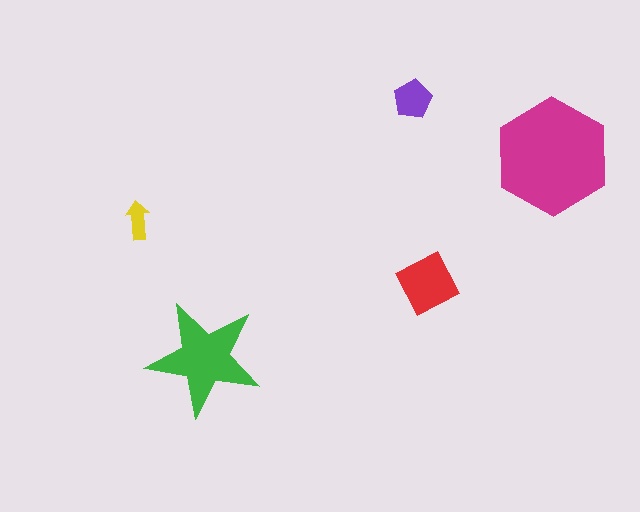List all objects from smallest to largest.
The yellow arrow, the purple pentagon, the red square, the green star, the magenta hexagon.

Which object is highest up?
The purple pentagon is topmost.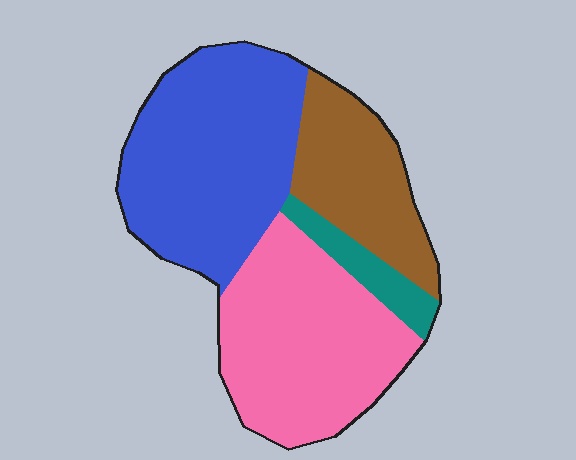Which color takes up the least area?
Teal, at roughly 5%.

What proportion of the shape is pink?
Pink covers roughly 35% of the shape.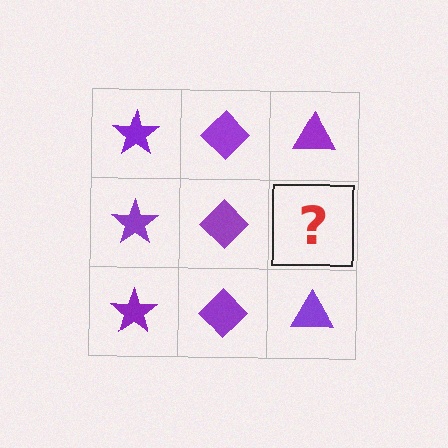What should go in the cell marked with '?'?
The missing cell should contain a purple triangle.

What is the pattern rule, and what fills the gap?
The rule is that each column has a consistent shape. The gap should be filled with a purple triangle.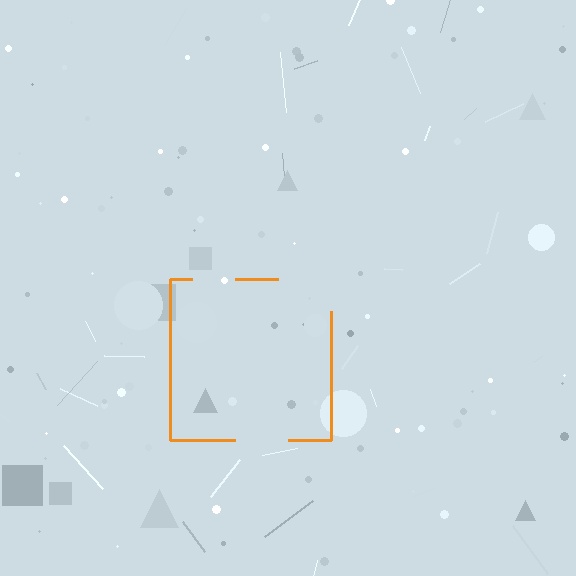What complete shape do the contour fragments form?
The contour fragments form a square.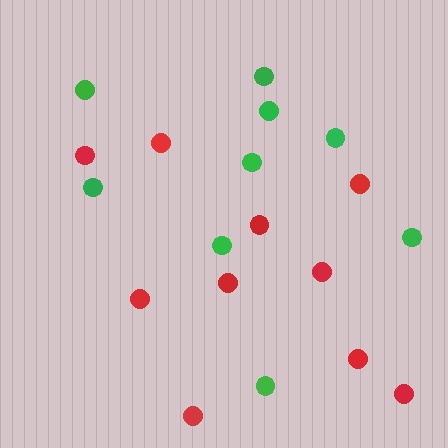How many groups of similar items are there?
There are 2 groups: one group of green circles (9) and one group of red circles (10).